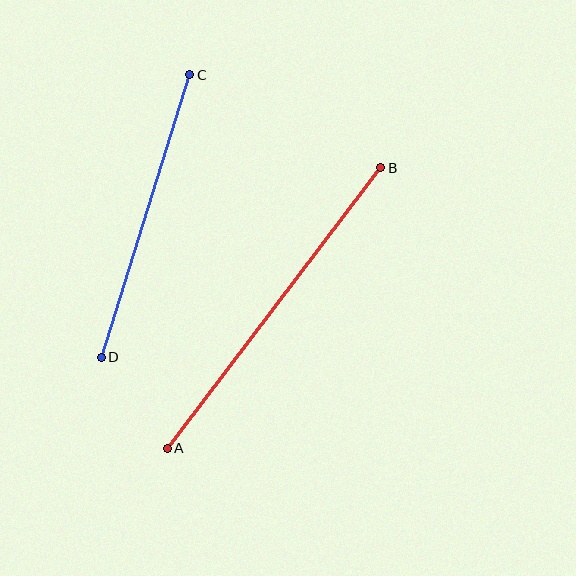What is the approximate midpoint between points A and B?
The midpoint is at approximately (274, 308) pixels.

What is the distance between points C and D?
The distance is approximately 297 pixels.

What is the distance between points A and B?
The distance is approximately 353 pixels.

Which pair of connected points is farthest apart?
Points A and B are farthest apart.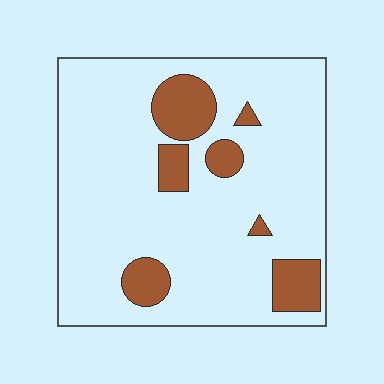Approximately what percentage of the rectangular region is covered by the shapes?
Approximately 15%.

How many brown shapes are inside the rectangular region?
7.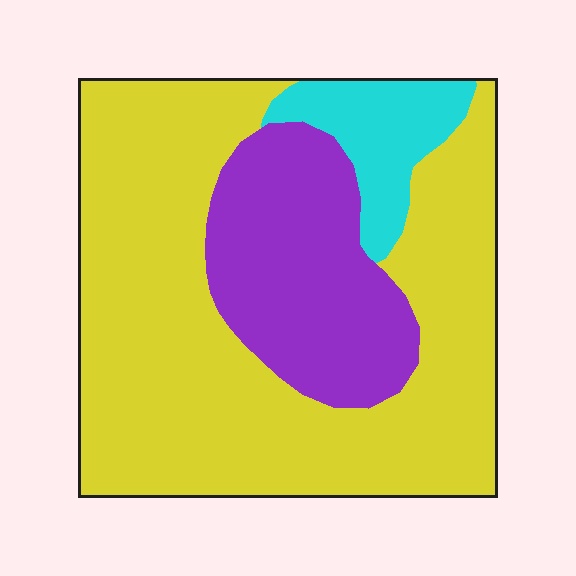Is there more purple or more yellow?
Yellow.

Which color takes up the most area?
Yellow, at roughly 65%.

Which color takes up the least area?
Cyan, at roughly 10%.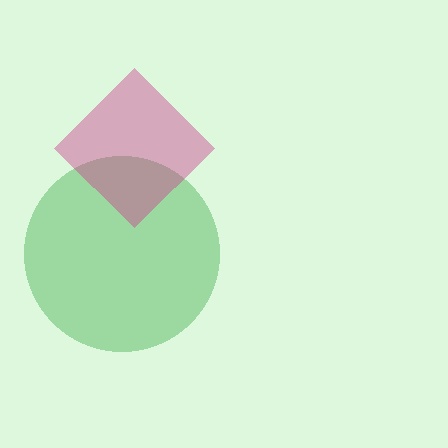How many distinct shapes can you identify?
There are 2 distinct shapes: a green circle, a magenta diamond.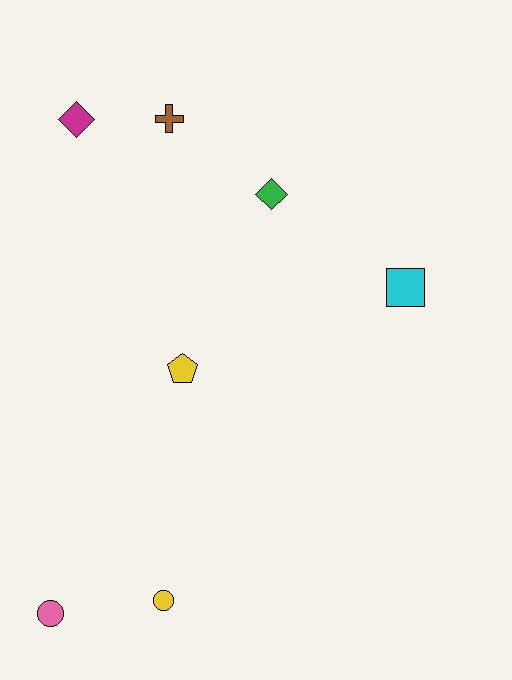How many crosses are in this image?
There is 1 cross.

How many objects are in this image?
There are 7 objects.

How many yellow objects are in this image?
There are 2 yellow objects.